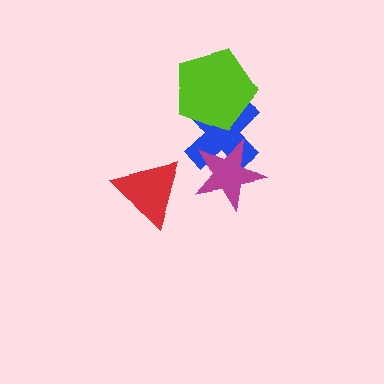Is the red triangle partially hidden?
No, no other shape covers it.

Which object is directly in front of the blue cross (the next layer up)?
The lime pentagon is directly in front of the blue cross.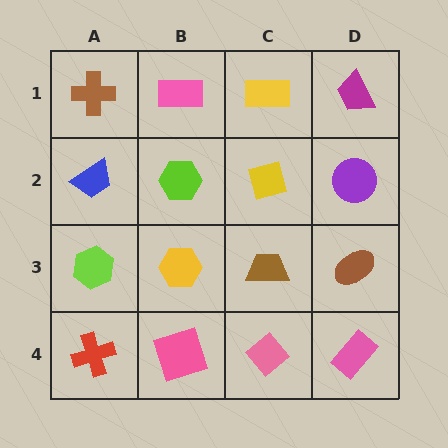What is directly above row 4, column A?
A lime hexagon.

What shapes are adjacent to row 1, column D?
A purple circle (row 2, column D), a yellow rectangle (row 1, column C).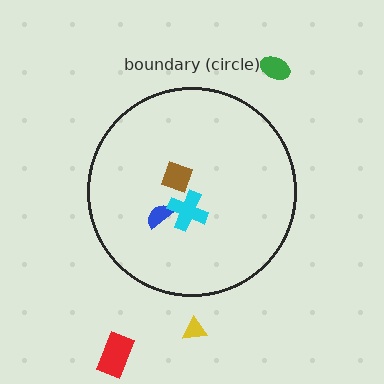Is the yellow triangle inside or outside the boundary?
Outside.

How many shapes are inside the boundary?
3 inside, 3 outside.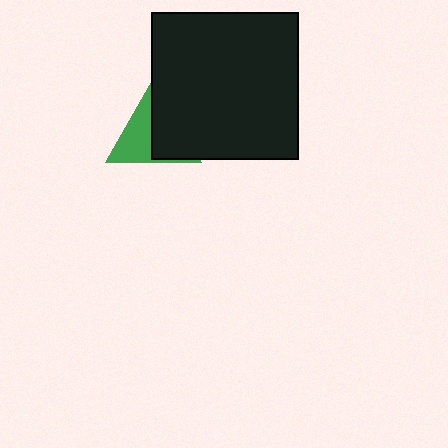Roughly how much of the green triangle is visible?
About half of it is visible (roughly 51%).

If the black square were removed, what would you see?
You would see the complete green triangle.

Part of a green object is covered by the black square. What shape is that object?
It is a triangle.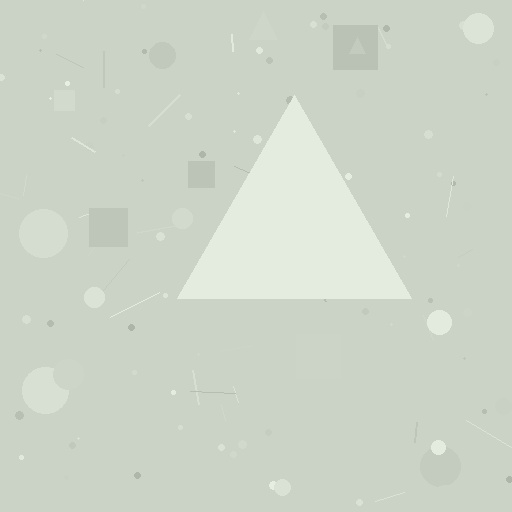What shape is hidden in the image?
A triangle is hidden in the image.